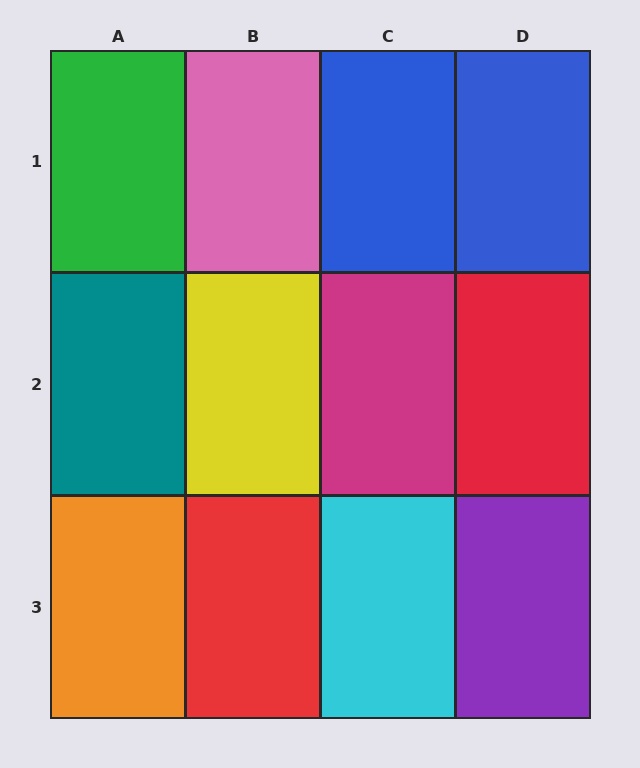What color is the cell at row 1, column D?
Blue.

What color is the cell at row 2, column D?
Red.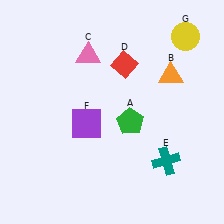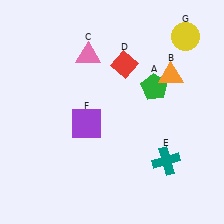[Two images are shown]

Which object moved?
The green pentagon (A) moved up.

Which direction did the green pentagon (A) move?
The green pentagon (A) moved up.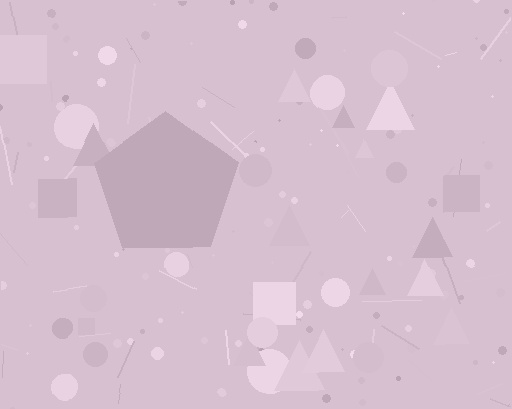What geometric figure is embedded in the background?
A pentagon is embedded in the background.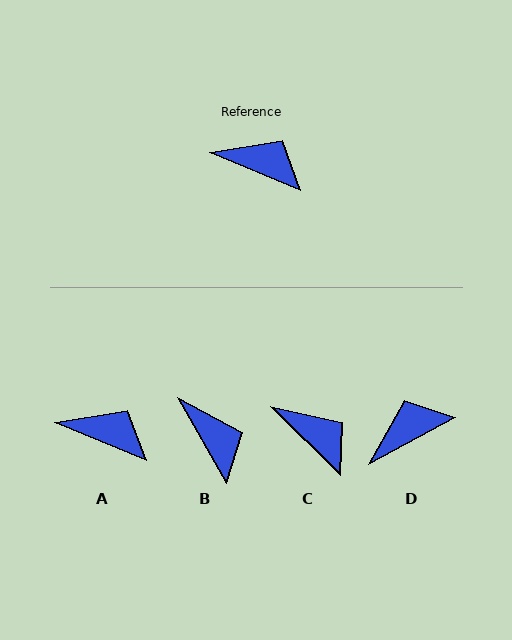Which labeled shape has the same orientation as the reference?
A.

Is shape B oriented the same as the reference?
No, it is off by about 38 degrees.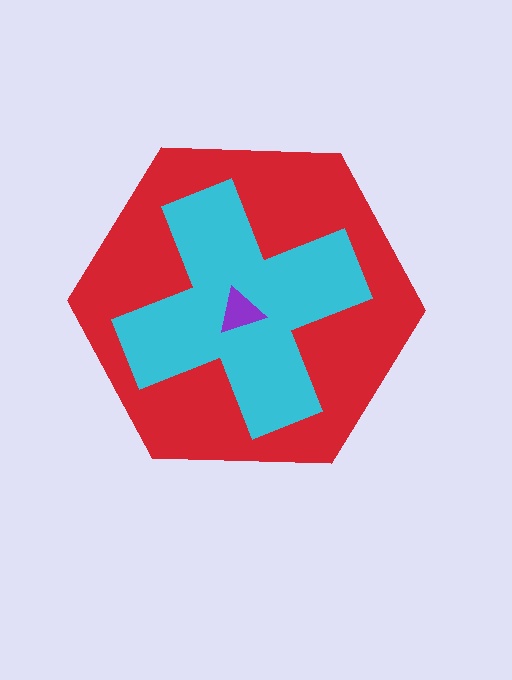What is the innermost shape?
The purple triangle.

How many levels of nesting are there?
3.